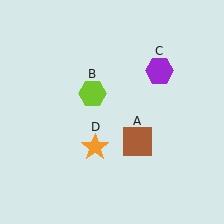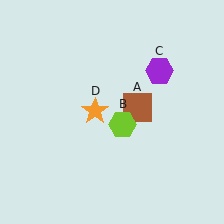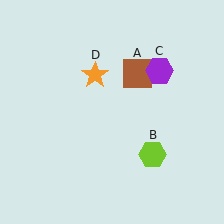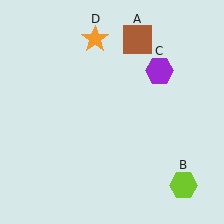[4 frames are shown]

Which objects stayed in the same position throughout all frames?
Purple hexagon (object C) remained stationary.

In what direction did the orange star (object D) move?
The orange star (object D) moved up.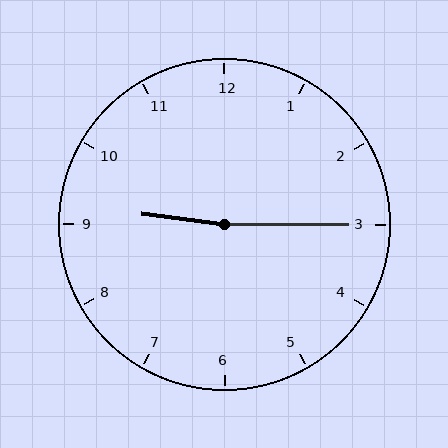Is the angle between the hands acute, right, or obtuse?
It is obtuse.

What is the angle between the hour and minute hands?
Approximately 172 degrees.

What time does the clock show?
9:15.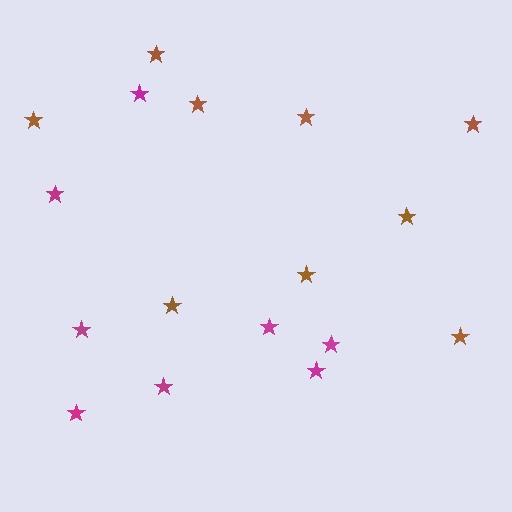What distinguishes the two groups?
There are 2 groups: one group of brown stars (9) and one group of magenta stars (8).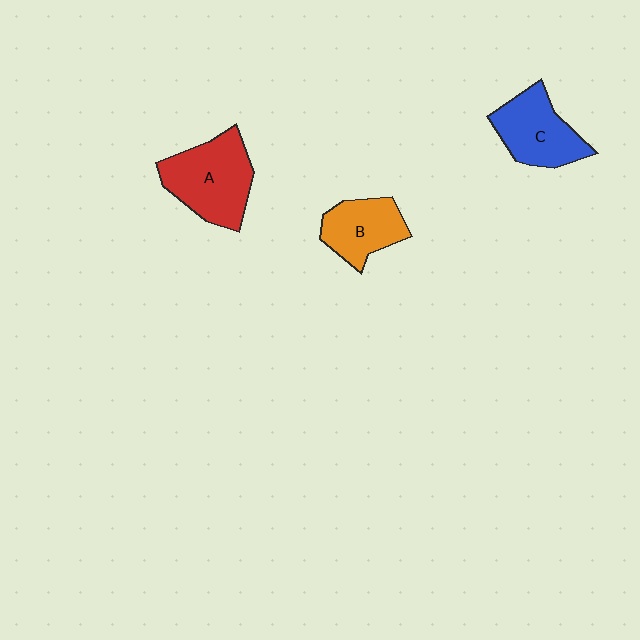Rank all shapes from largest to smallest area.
From largest to smallest: A (red), C (blue), B (orange).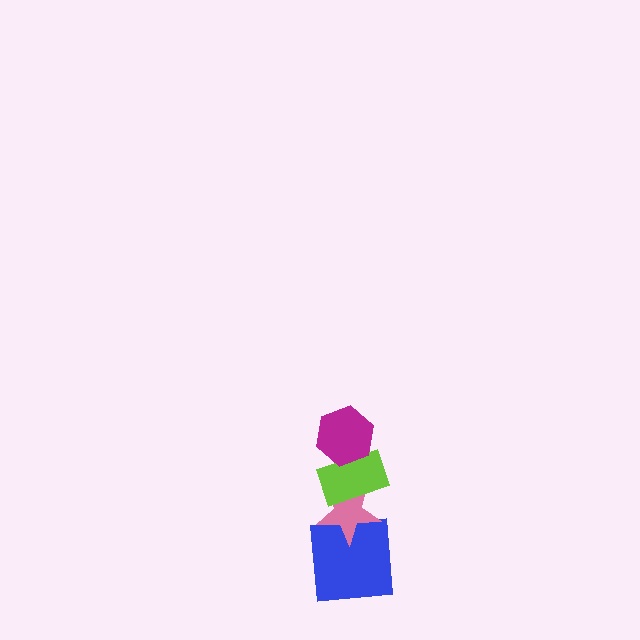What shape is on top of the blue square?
The pink star is on top of the blue square.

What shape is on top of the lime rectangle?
The magenta hexagon is on top of the lime rectangle.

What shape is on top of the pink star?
The lime rectangle is on top of the pink star.